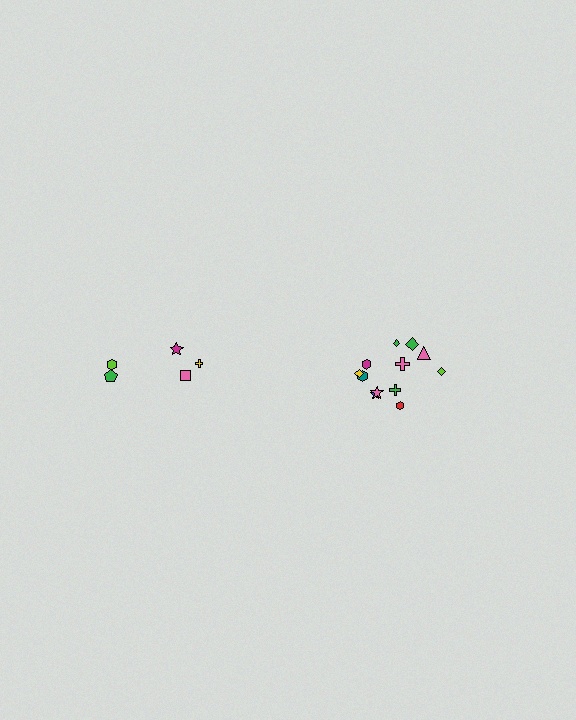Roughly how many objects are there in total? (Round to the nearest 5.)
Roughly 15 objects in total.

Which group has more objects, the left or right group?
The right group.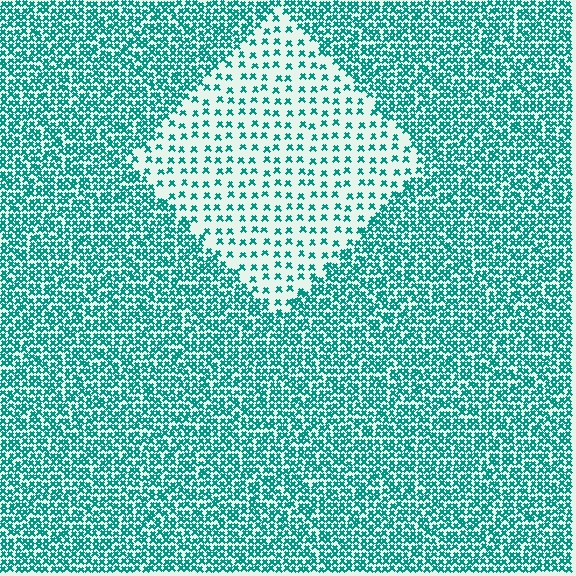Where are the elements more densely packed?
The elements are more densely packed outside the diamond boundary.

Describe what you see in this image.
The image contains small teal elements arranged at two different densities. A diamond-shaped region is visible where the elements are less densely packed than the surrounding area.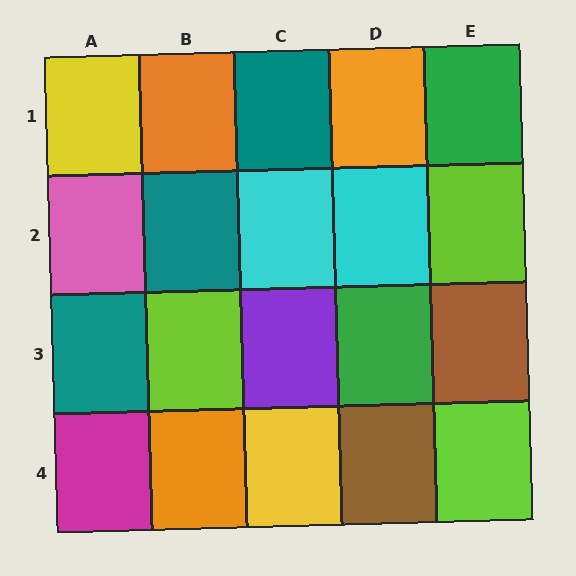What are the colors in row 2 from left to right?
Pink, teal, cyan, cyan, lime.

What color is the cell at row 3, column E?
Brown.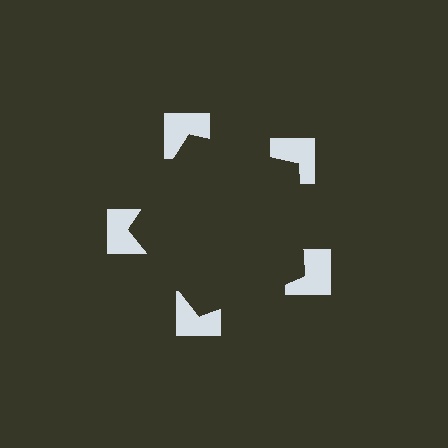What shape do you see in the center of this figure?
An illusory pentagon — its edges are inferred from the aligned wedge cuts in the notched squares, not physically drawn.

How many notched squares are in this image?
There are 5 — one at each vertex of the illusory pentagon.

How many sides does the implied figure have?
5 sides.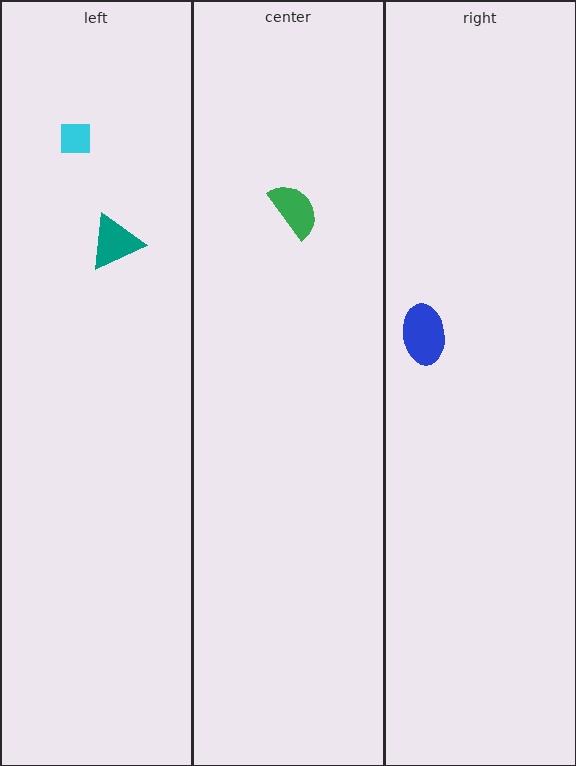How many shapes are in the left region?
2.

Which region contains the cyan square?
The left region.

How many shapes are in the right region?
1.